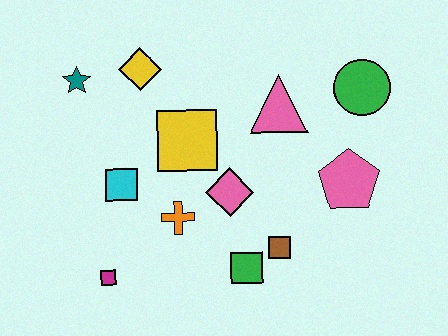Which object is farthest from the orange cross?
The green circle is farthest from the orange cross.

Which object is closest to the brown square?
The green square is closest to the brown square.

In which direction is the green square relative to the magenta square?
The green square is to the right of the magenta square.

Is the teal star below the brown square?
No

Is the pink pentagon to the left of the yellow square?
No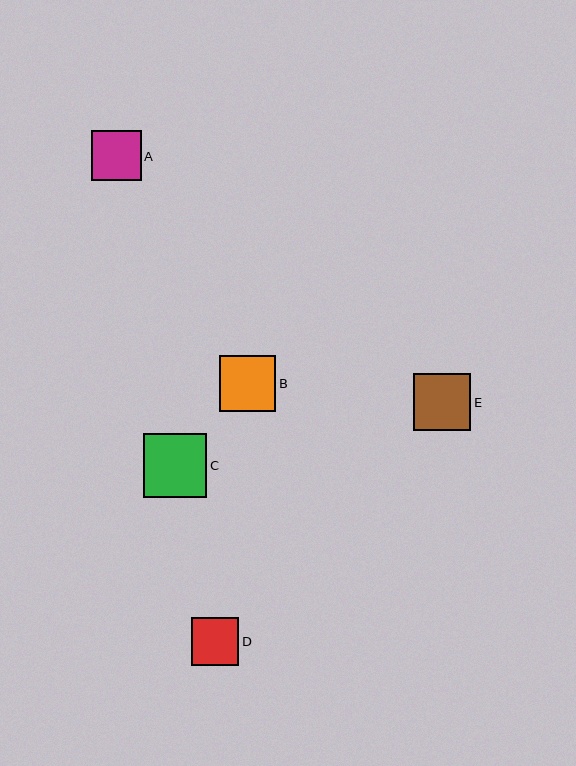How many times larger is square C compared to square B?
Square C is approximately 1.1 times the size of square B.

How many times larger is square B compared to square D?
Square B is approximately 1.2 times the size of square D.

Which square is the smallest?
Square D is the smallest with a size of approximately 48 pixels.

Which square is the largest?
Square C is the largest with a size of approximately 64 pixels.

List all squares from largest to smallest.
From largest to smallest: C, E, B, A, D.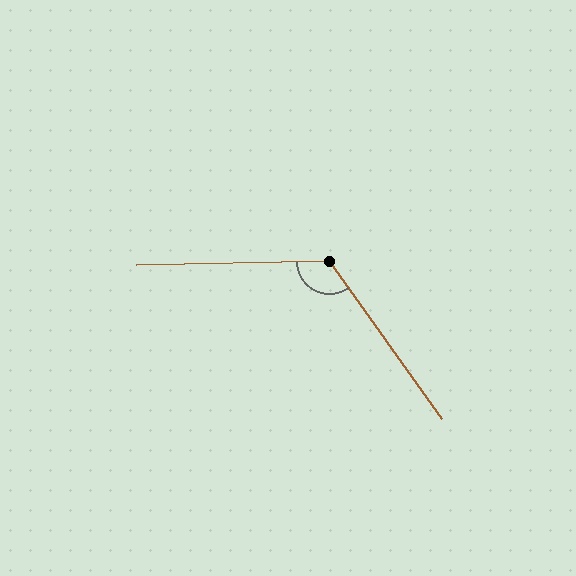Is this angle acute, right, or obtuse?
It is obtuse.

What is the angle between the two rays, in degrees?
Approximately 124 degrees.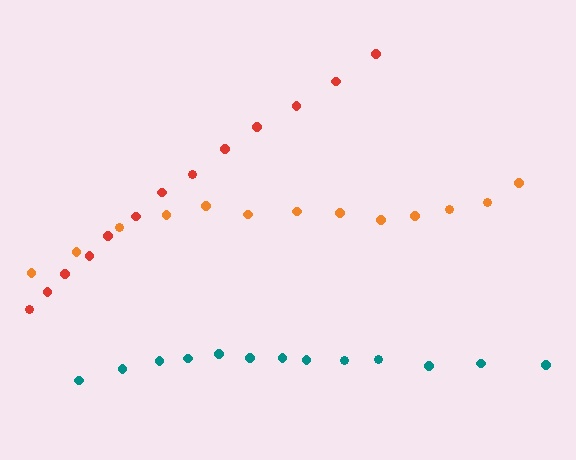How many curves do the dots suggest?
There are 3 distinct paths.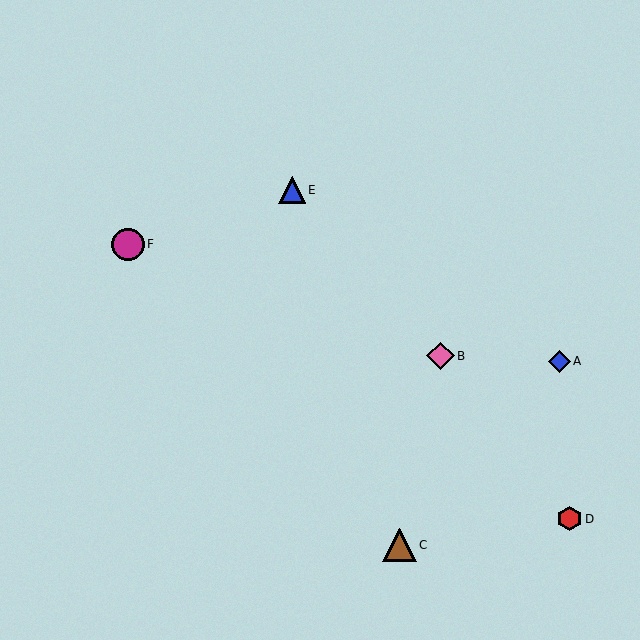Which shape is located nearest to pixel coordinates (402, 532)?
The brown triangle (labeled C) at (400, 545) is nearest to that location.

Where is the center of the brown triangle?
The center of the brown triangle is at (400, 545).